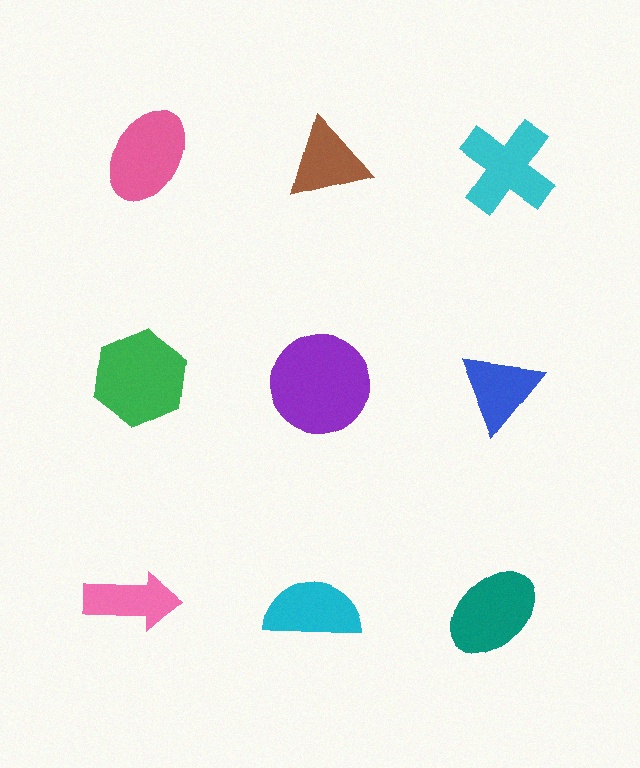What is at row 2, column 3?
A blue triangle.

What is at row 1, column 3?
A cyan cross.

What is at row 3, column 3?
A teal ellipse.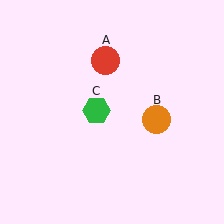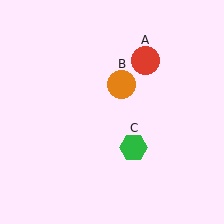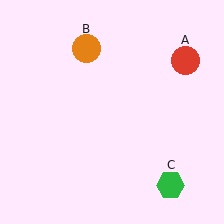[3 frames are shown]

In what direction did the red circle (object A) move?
The red circle (object A) moved right.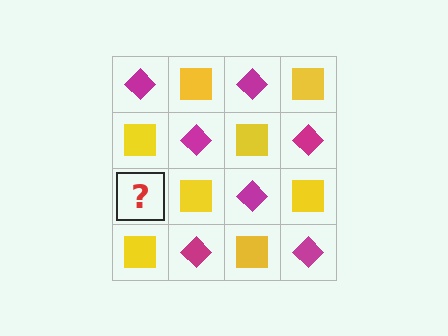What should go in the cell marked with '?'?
The missing cell should contain a magenta diamond.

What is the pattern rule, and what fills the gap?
The rule is that it alternates magenta diamond and yellow square in a checkerboard pattern. The gap should be filled with a magenta diamond.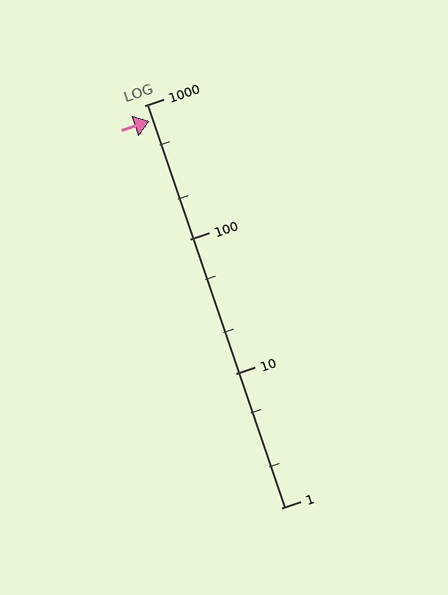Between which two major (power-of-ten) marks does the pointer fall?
The pointer is between 100 and 1000.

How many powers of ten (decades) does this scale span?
The scale spans 3 decades, from 1 to 1000.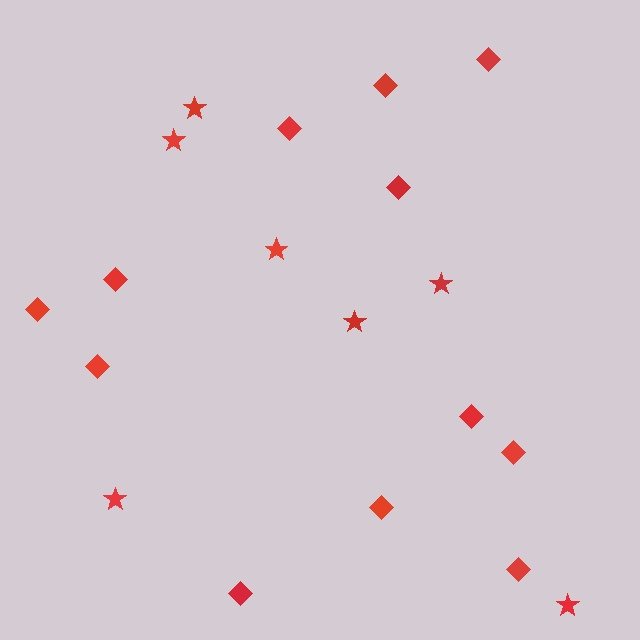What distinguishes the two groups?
There are 2 groups: one group of stars (7) and one group of diamonds (12).